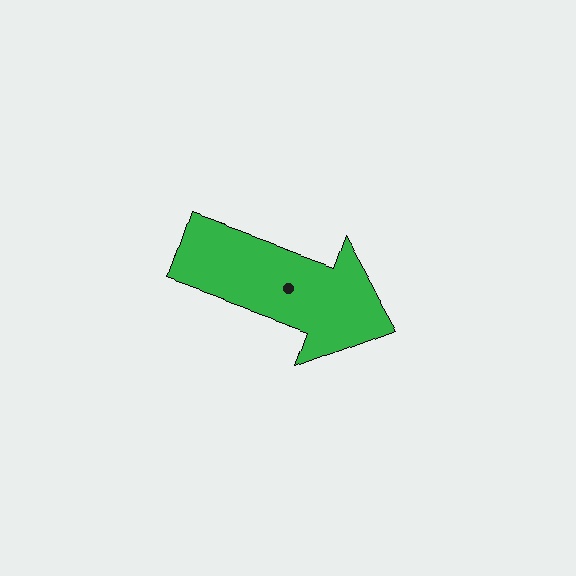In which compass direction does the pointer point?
East.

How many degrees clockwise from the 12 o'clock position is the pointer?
Approximately 110 degrees.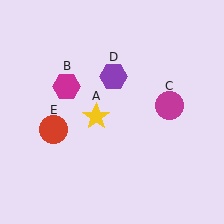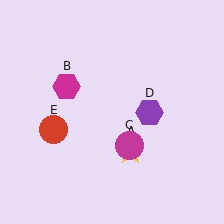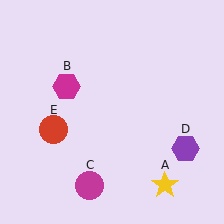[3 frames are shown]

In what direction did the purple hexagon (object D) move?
The purple hexagon (object D) moved down and to the right.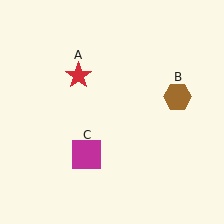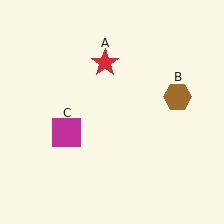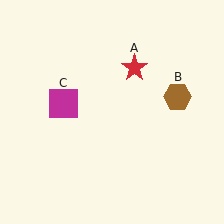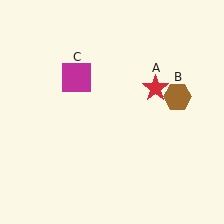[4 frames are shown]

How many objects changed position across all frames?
2 objects changed position: red star (object A), magenta square (object C).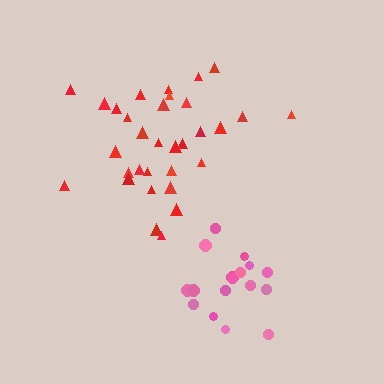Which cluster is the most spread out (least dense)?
Red.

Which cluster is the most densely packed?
Pink.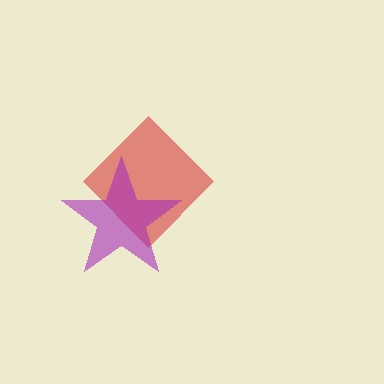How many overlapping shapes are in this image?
There are 2 overlapping shapes in the image.